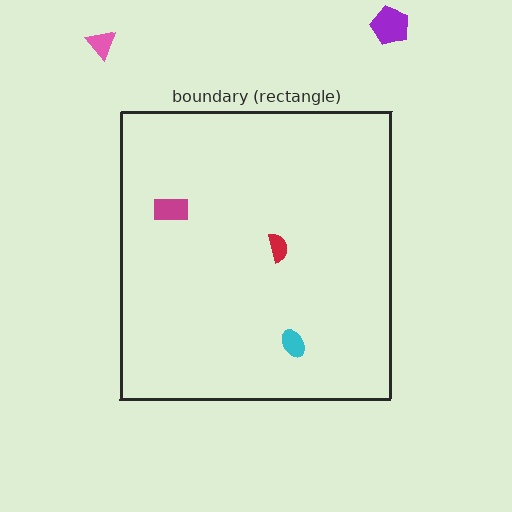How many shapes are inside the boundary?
3 inside, 2 outside.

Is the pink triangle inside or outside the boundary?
Outside.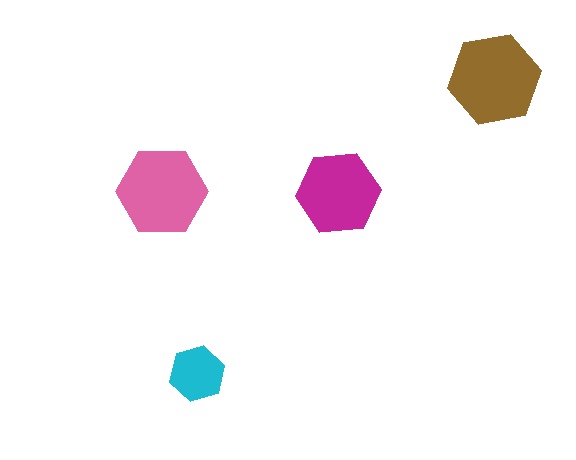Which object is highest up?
The brown hexagon is topmost.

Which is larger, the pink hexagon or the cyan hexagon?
The pink one.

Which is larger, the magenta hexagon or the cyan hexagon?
The magenta one.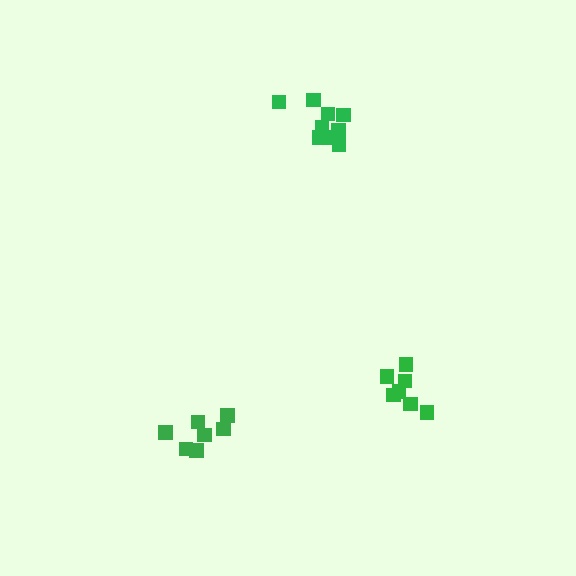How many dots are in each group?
Group 1: 9 dots, Group 2: 7 dots, Group 3: 7 dots (23 total).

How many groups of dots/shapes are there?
There are 3 groups.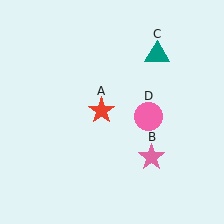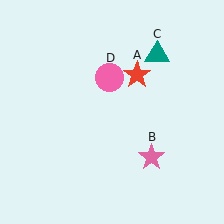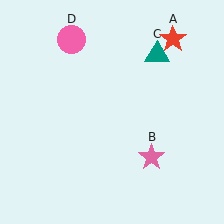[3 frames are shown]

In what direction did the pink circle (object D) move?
The pink circle (object D) moved up and to the left.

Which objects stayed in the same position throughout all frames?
Pink star (object B) and teal triangle (object C) remained stationary.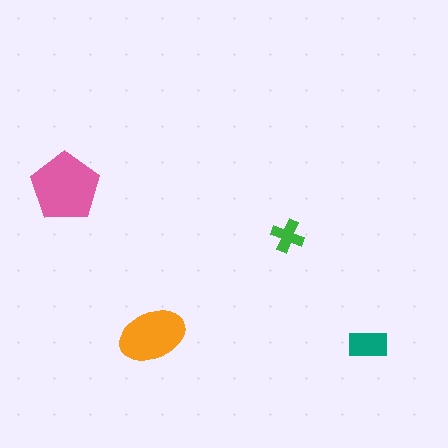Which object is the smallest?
The green cross.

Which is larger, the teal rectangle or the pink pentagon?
The pink pentagon.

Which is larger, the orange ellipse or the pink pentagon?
The pink pentagon.